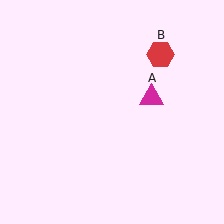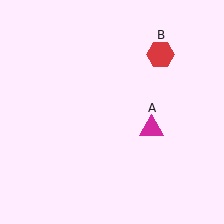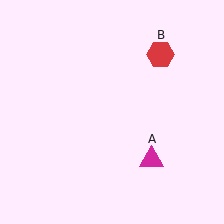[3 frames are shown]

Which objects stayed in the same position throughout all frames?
Red hexagon (object B) remained stationary.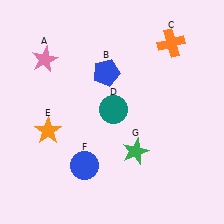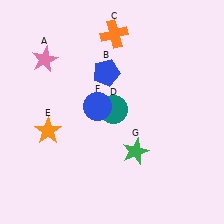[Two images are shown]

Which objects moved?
The objects that moved are: the orange cross (C), the blue circle (F).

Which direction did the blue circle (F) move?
The blue circle (F) moved up.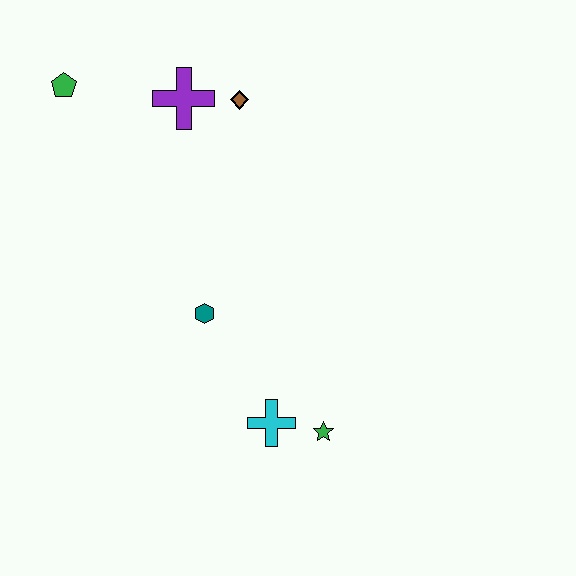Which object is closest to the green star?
The cyan cross is closest to the green star.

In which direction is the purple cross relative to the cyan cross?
The purple cross is above the cyan cross.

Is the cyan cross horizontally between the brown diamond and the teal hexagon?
No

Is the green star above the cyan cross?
No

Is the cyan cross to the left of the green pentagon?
No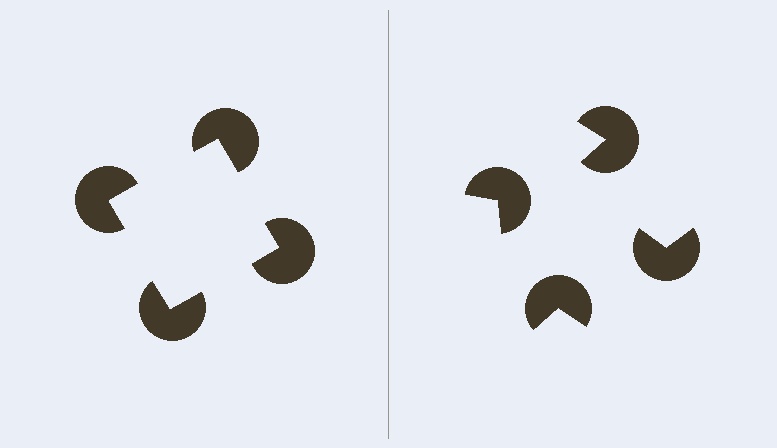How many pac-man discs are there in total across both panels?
8 — 4 on each side.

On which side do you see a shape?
An illusory square appears on the left side. On the right side the wedge cuts are rotated, so no coherent shape forms.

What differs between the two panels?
The pac-man discs are positioned identically on both sides; only the wedge orientations differ. On the left they align to a square; on the right they are misaligned.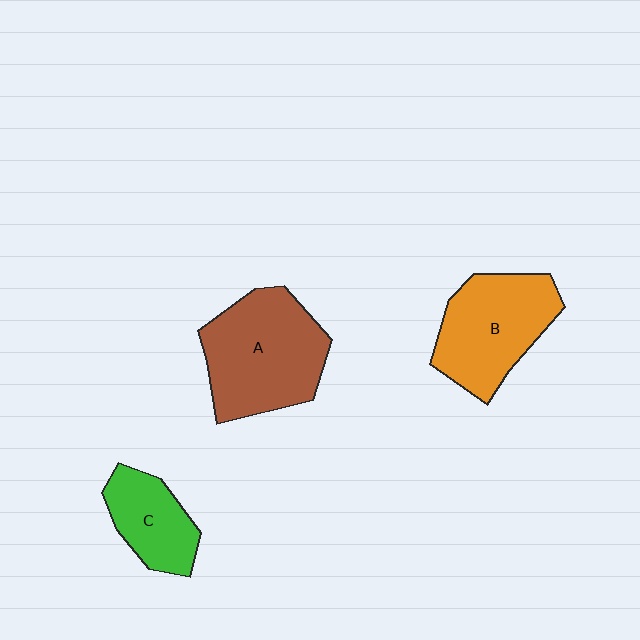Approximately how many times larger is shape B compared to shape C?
Approximately 1.6 times.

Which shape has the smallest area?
Shape C (green).